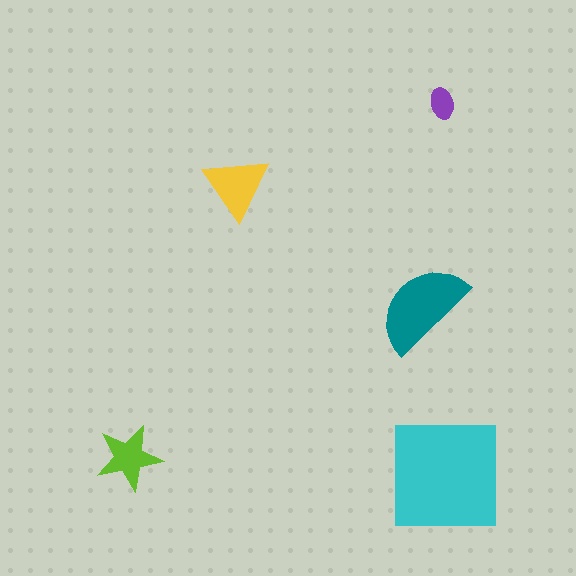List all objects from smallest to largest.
The purple ellipse, the lime star, the yellow triangle, the teal semicircle, the cyan square.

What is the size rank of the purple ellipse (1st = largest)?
5th.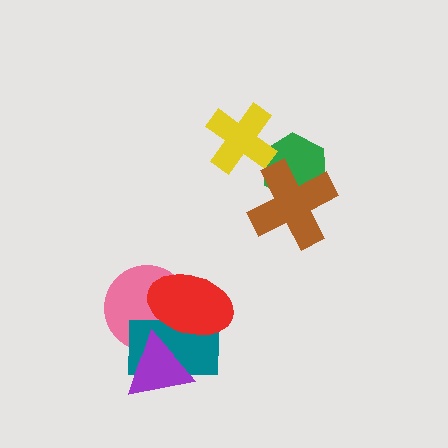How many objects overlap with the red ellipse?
3 objects overlap with the red ellipse.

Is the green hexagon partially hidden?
Yes, it is partially covered by another shape.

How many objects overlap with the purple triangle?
3 objects overlap with the purple triangle.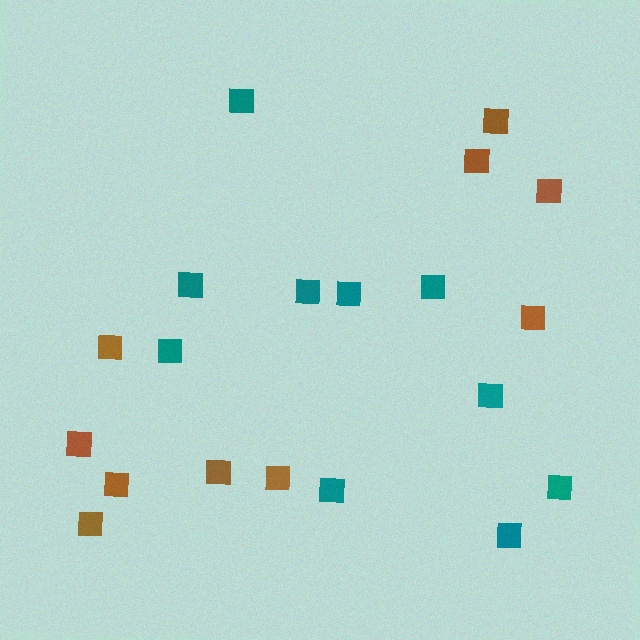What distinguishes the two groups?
There are 2 groups: one group of brown squares (10) and one group of teal squares (10).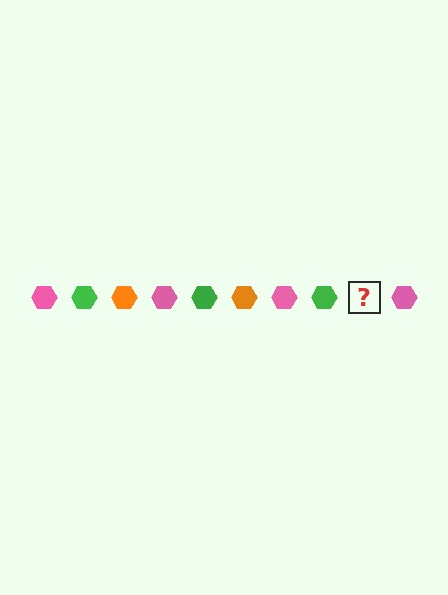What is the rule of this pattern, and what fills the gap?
The rule is that the pattern cycles through pink, green, orange hexagons. The gap should be filled with an orange hexagon.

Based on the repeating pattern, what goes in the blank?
The blank should be an orange hexagon.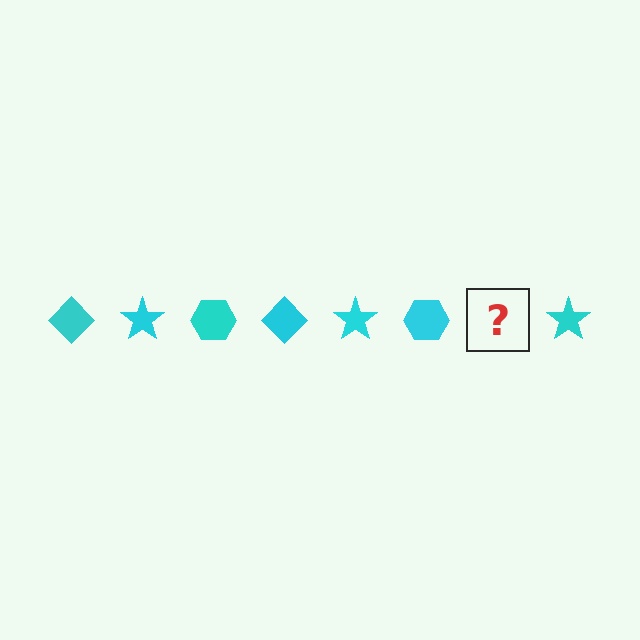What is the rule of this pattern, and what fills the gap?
The rule is that the pattern cycles through diamond, star, hexagon shapes in cyan. The gap should be filled with a cyan diamond.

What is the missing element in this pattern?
The missing element is a cyan diamond.